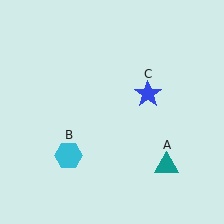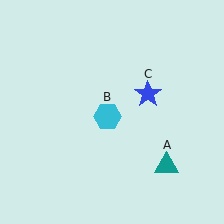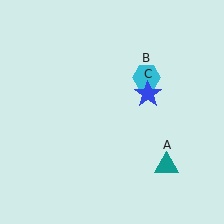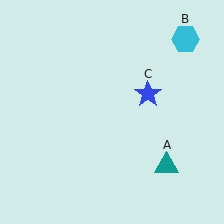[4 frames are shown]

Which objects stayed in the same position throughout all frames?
Teal triangle (object A) and blue star (object C) remained stationary.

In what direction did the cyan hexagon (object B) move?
The cyan hexagon (object B) moved up and to the right.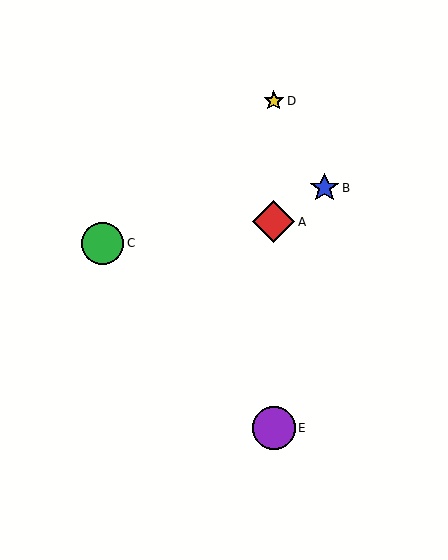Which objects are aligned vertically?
Objects A, D, E are aligned vertically.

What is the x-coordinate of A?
Object A is at x≈274.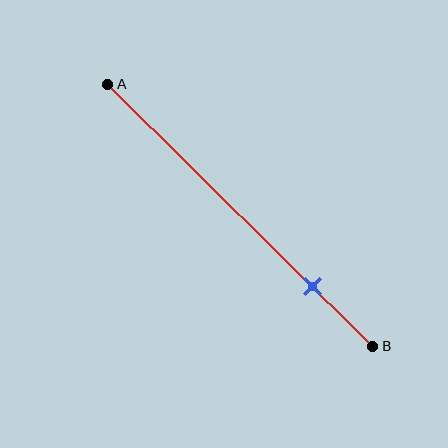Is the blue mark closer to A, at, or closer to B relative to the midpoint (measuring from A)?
The blue mark is closer to point B than the midpoint of segment AB.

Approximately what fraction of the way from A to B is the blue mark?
The blue mark is approximately 75% of the way from A to B.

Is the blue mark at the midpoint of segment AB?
No, the mark is at about 75% from A, not at the 50% midpoint.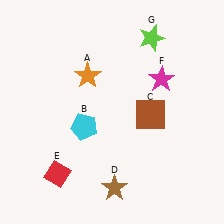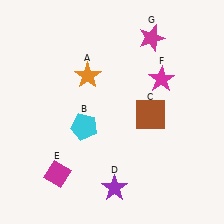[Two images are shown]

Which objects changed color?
D changed from brown to purple. E changed from red to magenta. G changed from lime to magenta.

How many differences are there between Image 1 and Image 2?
There are 3 differences between the two images.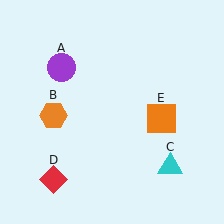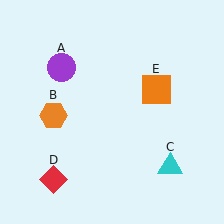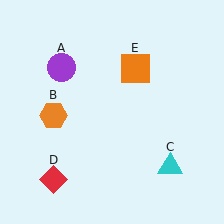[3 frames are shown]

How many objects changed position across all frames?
1 object changed position: orange square (object E).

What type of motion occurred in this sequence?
The orange square (object E) rotated counterclockwise around the center of the scene.